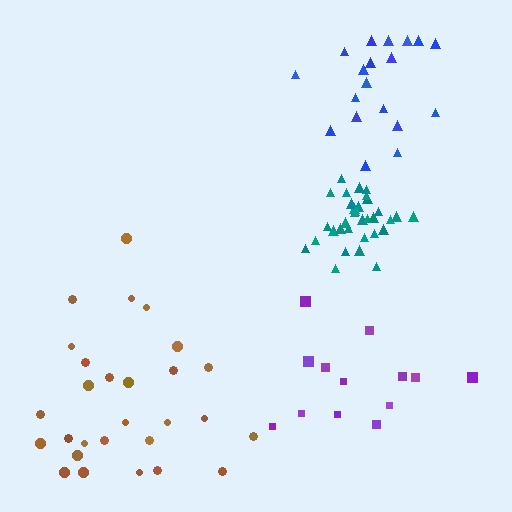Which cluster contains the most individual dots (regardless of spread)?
Teal (33).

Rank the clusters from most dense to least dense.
teal, blue, purple, brown.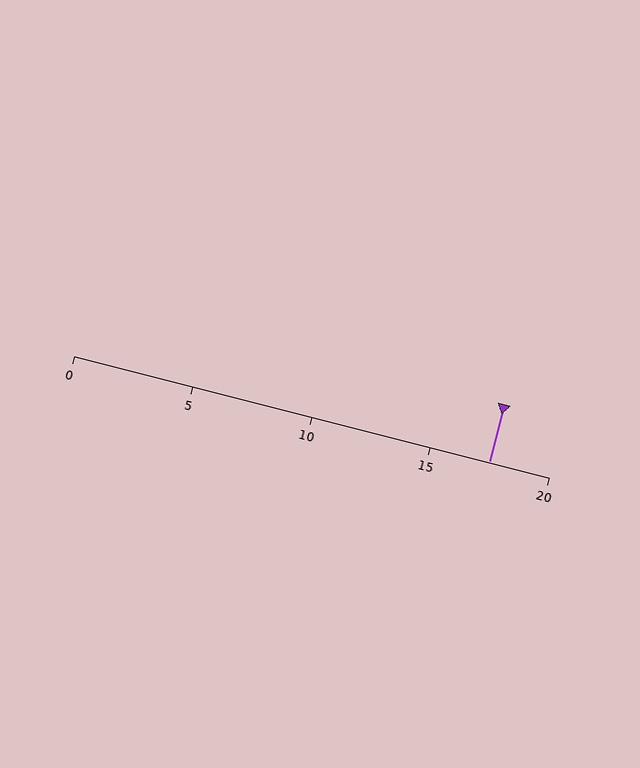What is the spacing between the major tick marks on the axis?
The major ticks are spaced 5 apart.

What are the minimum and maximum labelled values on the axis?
The axis runs from 0 to 20.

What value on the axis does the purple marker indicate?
The marker indicates approximately 17.5.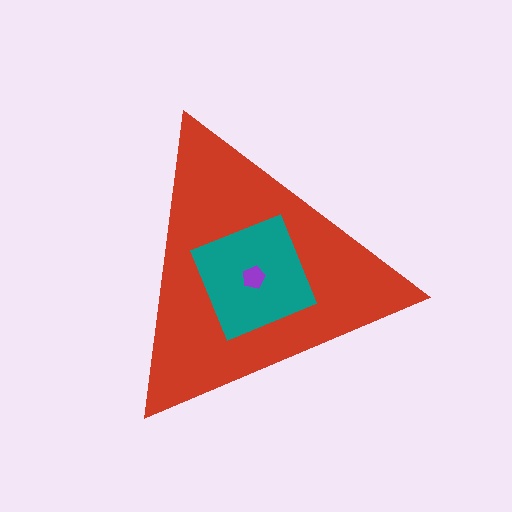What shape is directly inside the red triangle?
The teal square.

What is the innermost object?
The purple pentagon.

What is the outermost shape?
The red triangle.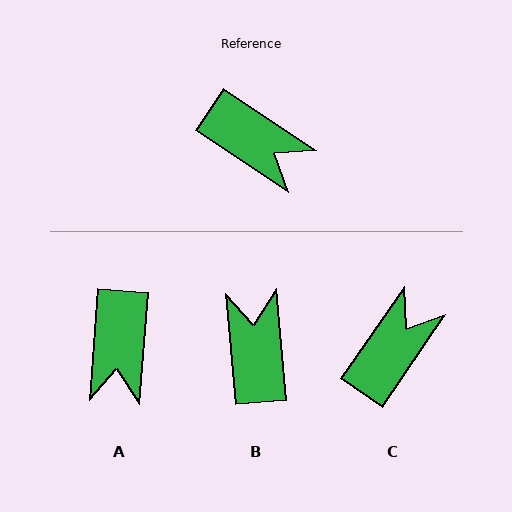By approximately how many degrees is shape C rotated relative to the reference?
Approximately 89 degrees counter-clockwise.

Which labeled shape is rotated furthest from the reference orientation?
B, about 129 degrees away.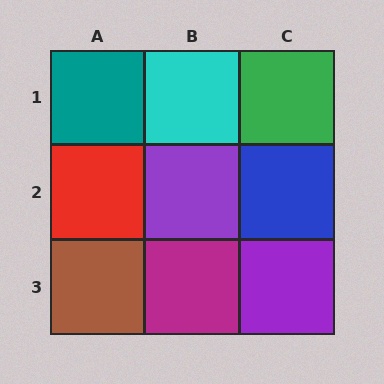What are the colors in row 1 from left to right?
Teal, cyan, green.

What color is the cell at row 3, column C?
Purple.